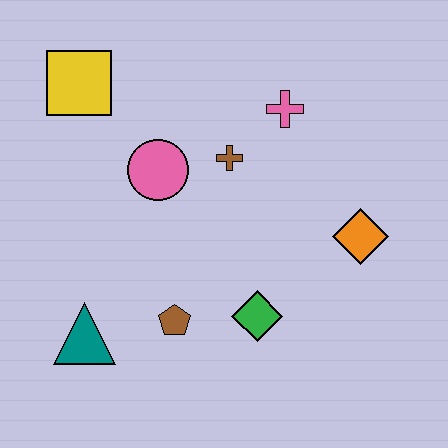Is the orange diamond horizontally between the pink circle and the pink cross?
No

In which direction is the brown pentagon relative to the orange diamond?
The brown pentagon is to the left of the orange diamond.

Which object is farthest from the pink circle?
The orange diamond is farthest from the pink circle.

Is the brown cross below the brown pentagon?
No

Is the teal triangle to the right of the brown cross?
No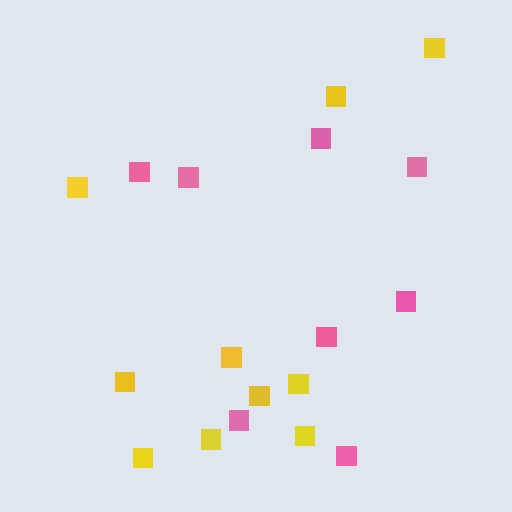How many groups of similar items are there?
There are 2 groups: one group of yellow squares (10) and one group of pink squares (8).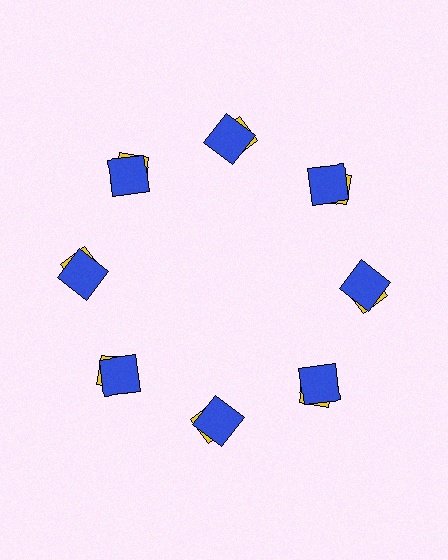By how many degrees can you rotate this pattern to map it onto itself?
The pattern maps onto itself every 45 degrees of rotation.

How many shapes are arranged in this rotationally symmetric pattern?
There are 16 shapes, arranged in 8 groups of 2.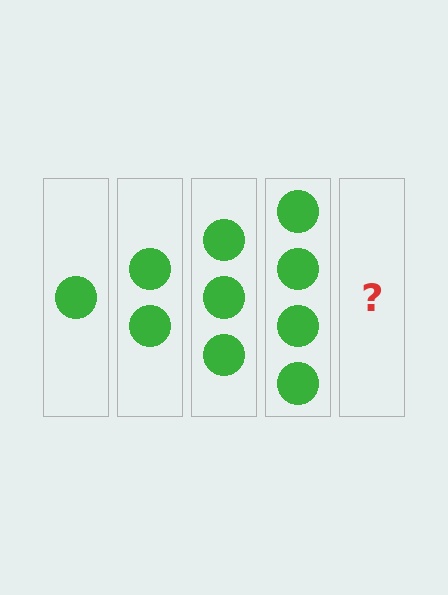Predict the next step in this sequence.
The next step is 5 circles.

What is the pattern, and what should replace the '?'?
The pattern is that each step adds one more circle. The '?' should be 5 circles.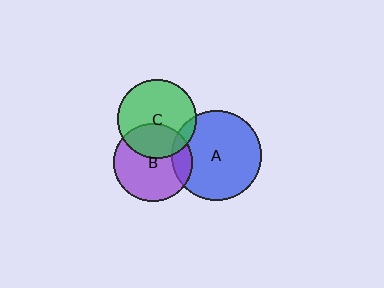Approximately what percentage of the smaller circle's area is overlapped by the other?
Approximately 35%.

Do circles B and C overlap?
Yes.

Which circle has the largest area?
Circle A (blue).